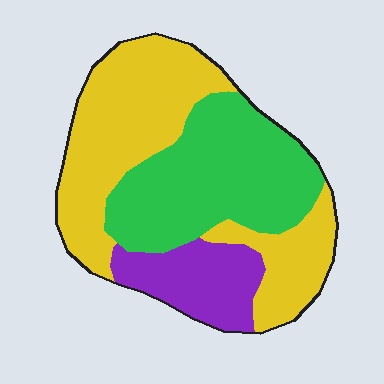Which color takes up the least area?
Purple, at roughly 15%.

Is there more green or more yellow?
Yellow.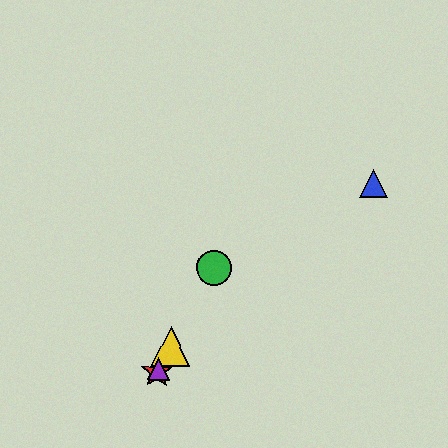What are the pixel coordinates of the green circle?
The green circle is at (214, 268).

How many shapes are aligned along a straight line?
4 shapes (the red star, the green circle, the yellow triangle, the purple triangle) are aligned along a straight line.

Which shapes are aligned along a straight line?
The red star, the green circle, the yellow triangle, the purple triangle are aligned along a straight line.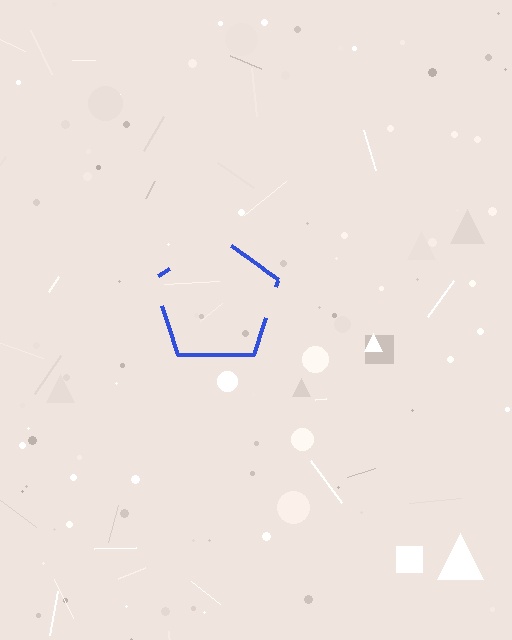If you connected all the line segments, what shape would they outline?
They would outline a pentagon.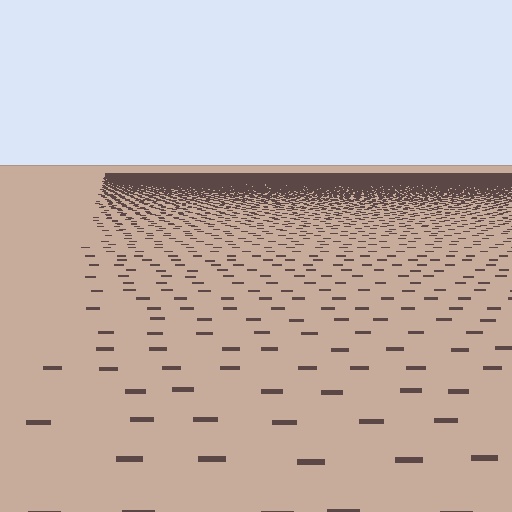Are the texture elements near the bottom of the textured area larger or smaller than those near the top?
Larger. Near the bottom, elements are closer to the viewer and appear at a bigger on-screen size.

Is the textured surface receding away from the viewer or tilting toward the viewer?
The surface is receding away from the viewer. Texture elements get smaller and denser toward the top.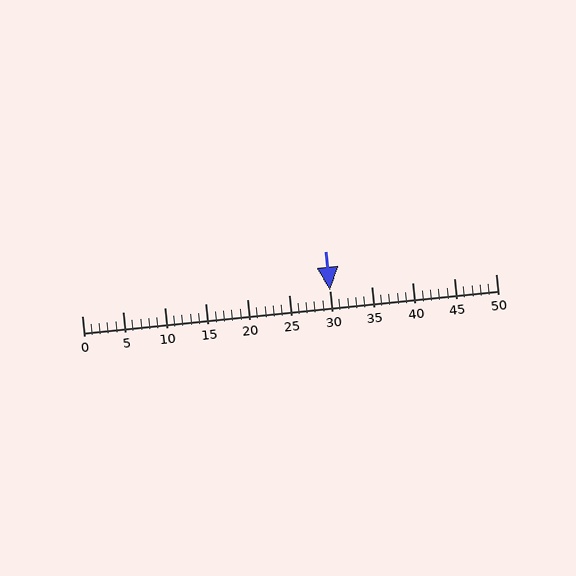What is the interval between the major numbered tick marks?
The major tick marks are spaced 5 units apart.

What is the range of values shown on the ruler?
The ruler shows values from 0 to 50.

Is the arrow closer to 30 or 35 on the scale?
The arrow is closer to 30.